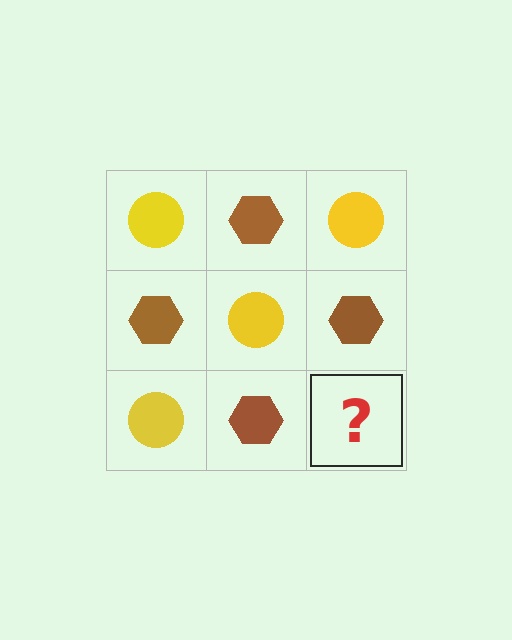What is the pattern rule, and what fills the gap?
The rule is that it alternates yellow circle and brown hexagon in a checkerboard pattern. The gap should be filled with a yellow circle.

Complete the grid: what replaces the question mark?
The question mark should be replaced with a yellow circle.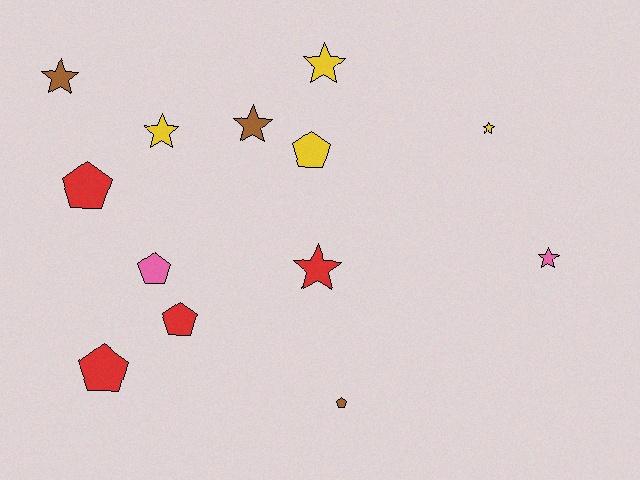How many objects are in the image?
There are 13 objects.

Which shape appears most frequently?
Star, with 7 objects.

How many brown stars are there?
There are 2 brown stars.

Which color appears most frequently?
Red, with 4 objects.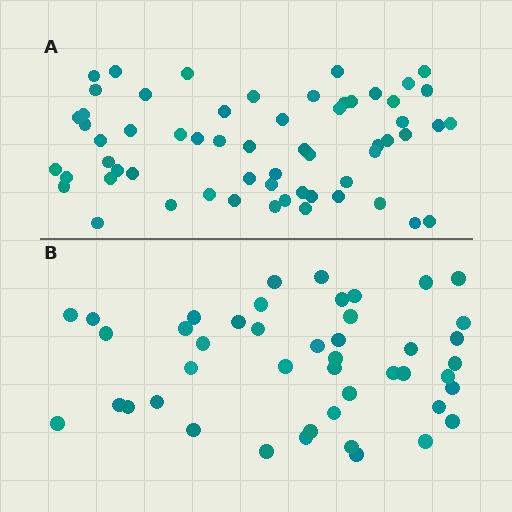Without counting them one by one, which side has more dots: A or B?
Region A (the top region) has more dots.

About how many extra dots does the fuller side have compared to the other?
Region A has approximately 15 more dots than region B.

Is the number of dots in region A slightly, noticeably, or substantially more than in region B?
Region A has noticeably more, but not dramatically so. The ratio is roughly 1.3 to 1.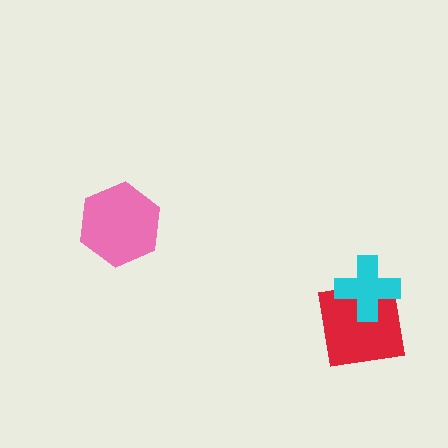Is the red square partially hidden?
Yes, it is partially covered by another shape.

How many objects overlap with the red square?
1 object overlaps with the red square.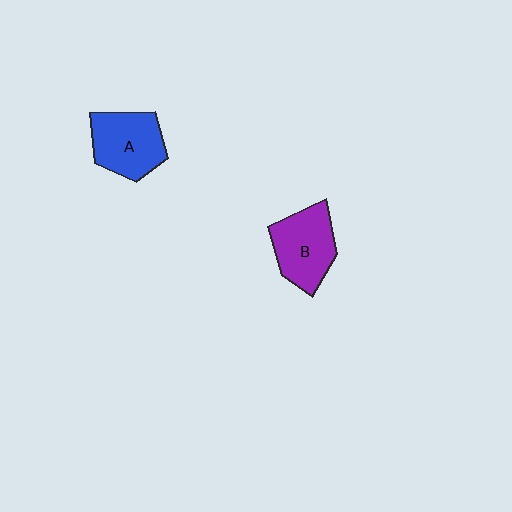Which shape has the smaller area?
Shape B (purple).